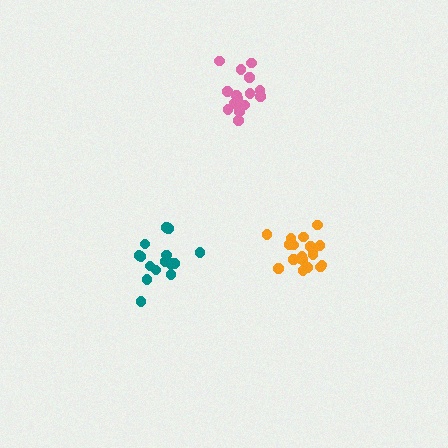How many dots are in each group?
Group 1: 16 dots, Group 2: 15 dots, Group 3: 19 dots (50 total).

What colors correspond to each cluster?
The clusters are colored: teal, pink, orange.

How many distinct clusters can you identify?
There are 3 distinct clusters.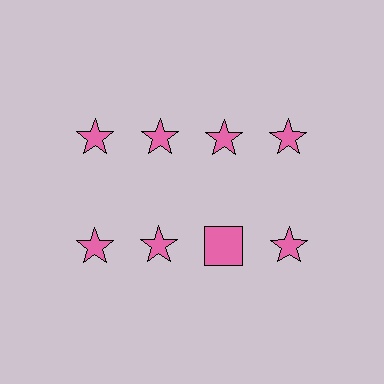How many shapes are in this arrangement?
There are 8 shapes arranged in a grid pattern.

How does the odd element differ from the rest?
It has a different shape: square instead of star.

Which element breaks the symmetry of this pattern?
The pink square in the second row, center column breaks the symmetry. All other shapes are pink stars.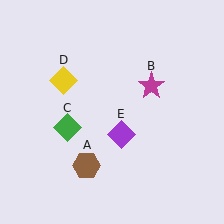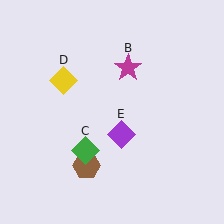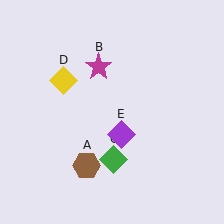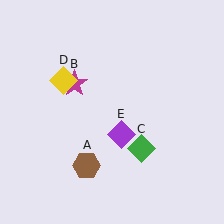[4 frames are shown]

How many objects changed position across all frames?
2 objects changed position: magenta star (object B), green diamond (object C).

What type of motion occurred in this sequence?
The magenta star (object B), green diamond (object C) rotated counterclockwise around the center of the scene.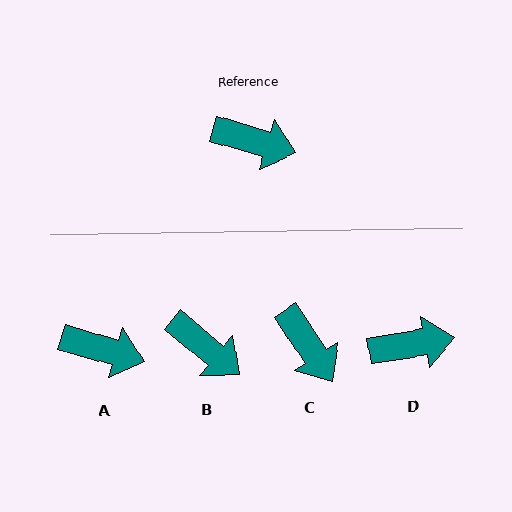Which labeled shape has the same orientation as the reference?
A.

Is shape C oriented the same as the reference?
No, it is off by about 40 degrees.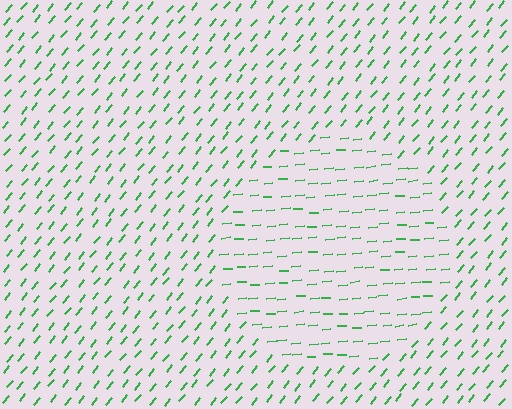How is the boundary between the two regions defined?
The boundary is defined purely by a change in line orientation (approximately 45 degrees difference). All lines are the same color and thickness.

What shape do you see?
I see a circle.